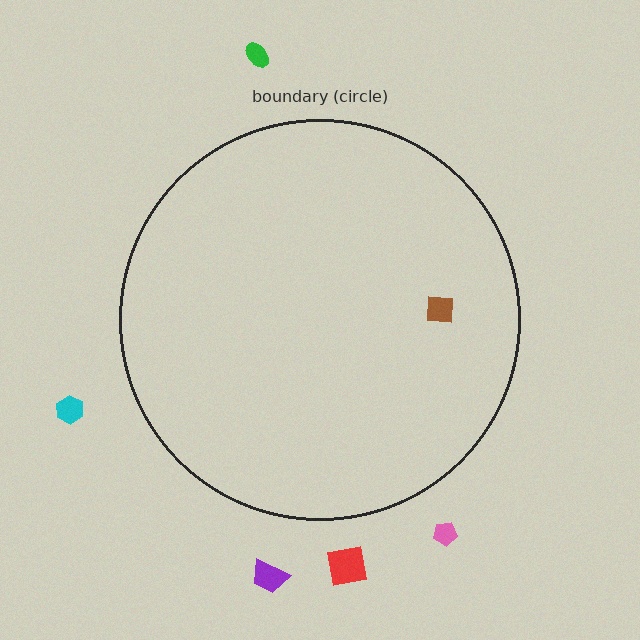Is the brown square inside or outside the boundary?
Inside.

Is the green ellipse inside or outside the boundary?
Outside.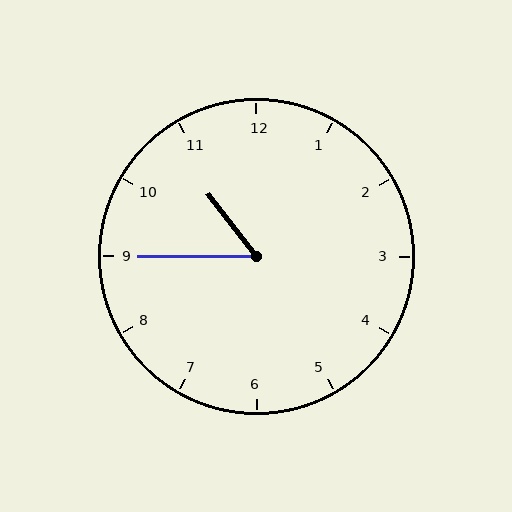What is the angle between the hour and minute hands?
Approximately 52 degrees.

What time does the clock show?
10:45.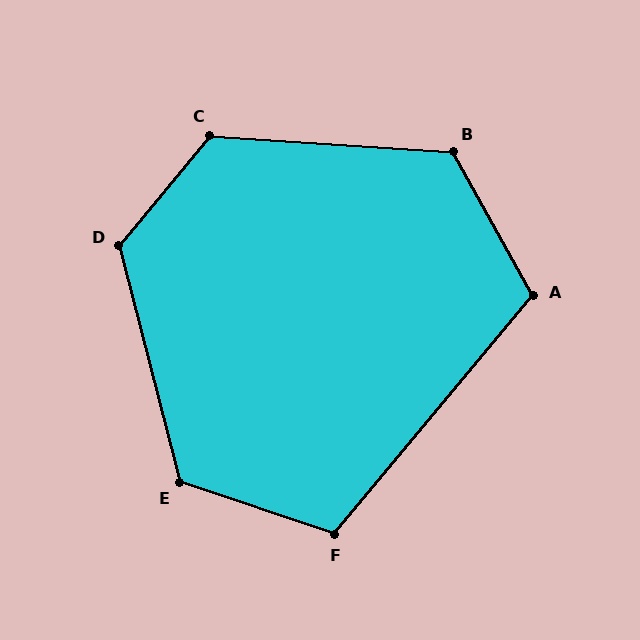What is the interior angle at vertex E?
Approximately 123 degrees (obtuse).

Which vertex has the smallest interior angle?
F, at approximately 111 degrees.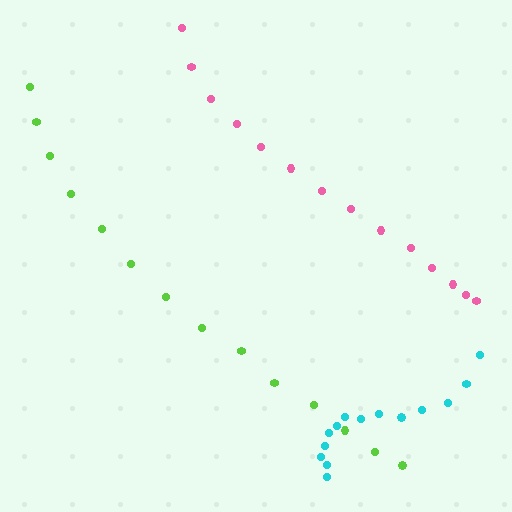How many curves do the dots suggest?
There are 3 distinct paths.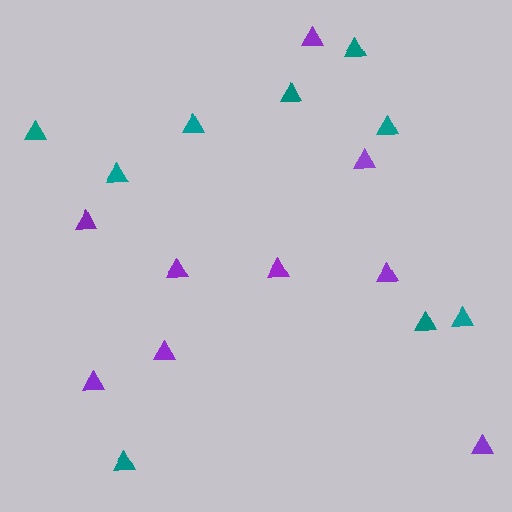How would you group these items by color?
There are 2 groups: one group of teal triangles (9) and one group of purple triangles (9).